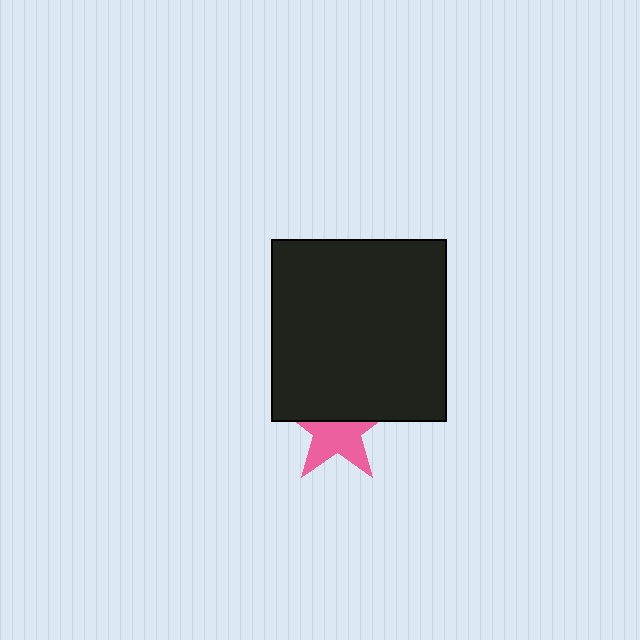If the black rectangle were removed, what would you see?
You would see the complete pink star.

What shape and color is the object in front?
The object in front is a black rectangle.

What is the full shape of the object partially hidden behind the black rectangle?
The partially hidden object is a pink star.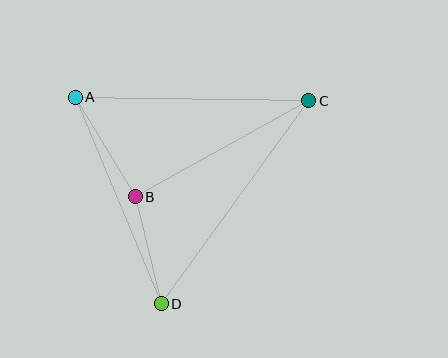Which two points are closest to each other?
Points B and D are closest to each other.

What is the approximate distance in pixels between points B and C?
The distance between B and C is approximately 198 pixels.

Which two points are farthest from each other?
Points C and D are farthest from each other.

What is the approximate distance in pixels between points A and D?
The distance between A and D is approximately 224 pixels.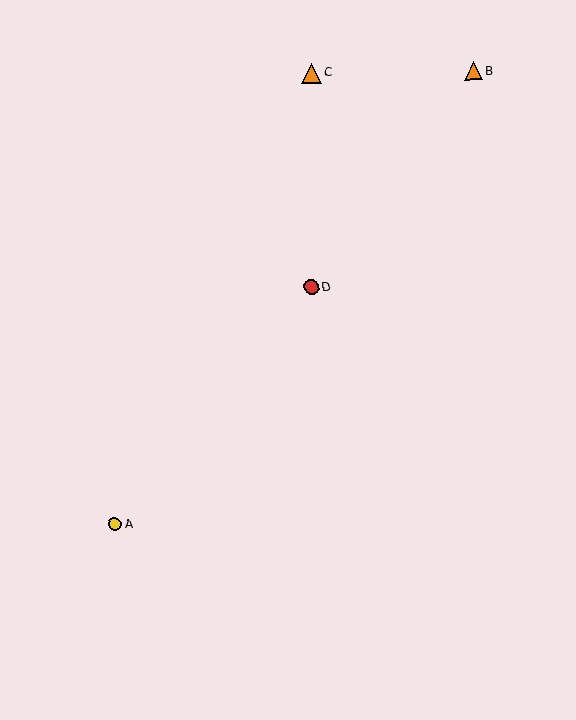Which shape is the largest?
The orange triangle (labeled C) is the largest.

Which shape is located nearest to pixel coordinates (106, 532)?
The yellow circle (labeled A) at (115, 524) is nearest to that location.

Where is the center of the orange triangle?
The center of the orange triangle is at (474, 71).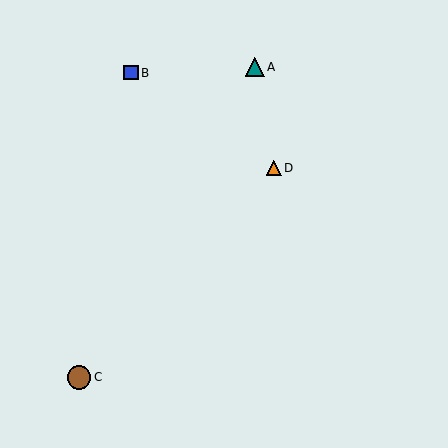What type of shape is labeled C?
Shape C is a brown circle.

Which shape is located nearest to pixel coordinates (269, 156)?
The orange triangle (labeled D) at (274, 168) is nearest to that location.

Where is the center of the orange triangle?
The center of the orange triangle is at (274, 168).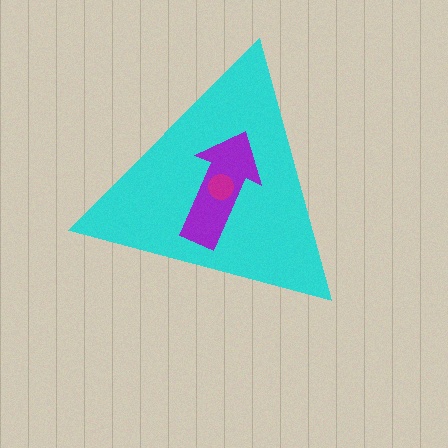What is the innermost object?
The magenta circle.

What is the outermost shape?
The cyan triangle.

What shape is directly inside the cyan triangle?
The purple arrow.